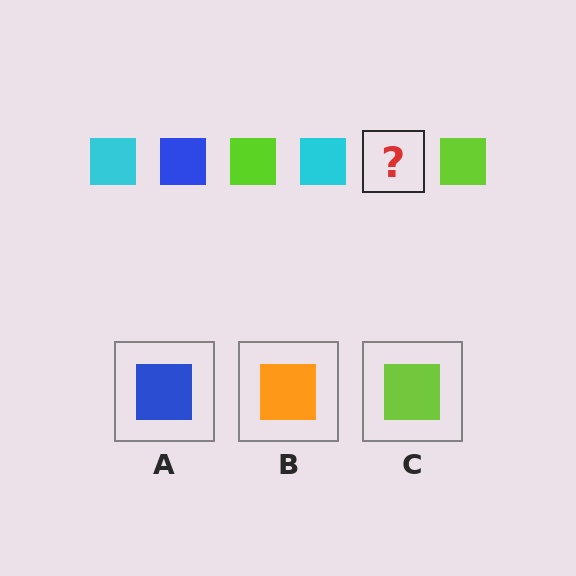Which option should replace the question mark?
Option A.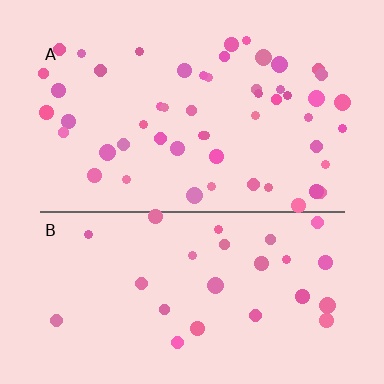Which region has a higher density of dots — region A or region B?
A (the top).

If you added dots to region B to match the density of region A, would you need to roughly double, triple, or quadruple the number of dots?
Approximately double.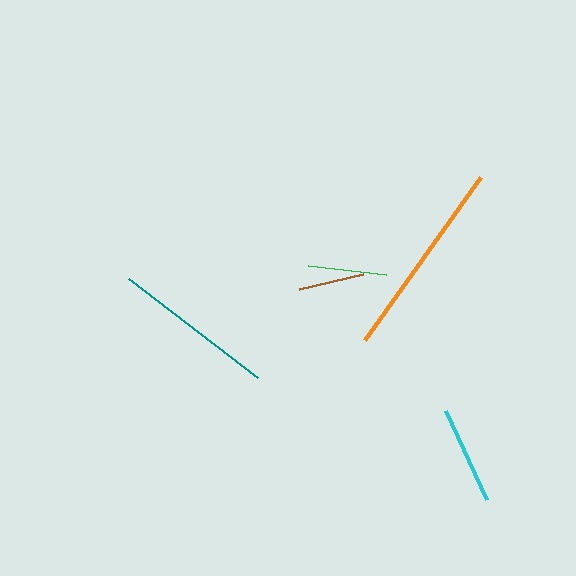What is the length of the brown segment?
The brown segment is approximately 66 pixels long.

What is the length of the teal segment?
The teal segment is approximately 163 pixels long.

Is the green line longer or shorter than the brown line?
The green line is longer than the brown line.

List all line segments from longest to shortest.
From longest to shortest: orange, teal, cyan, green, brown.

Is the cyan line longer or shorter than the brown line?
The cyan line is longer than the brown line.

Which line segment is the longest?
The orange line is the longest at approximately 200 pixels.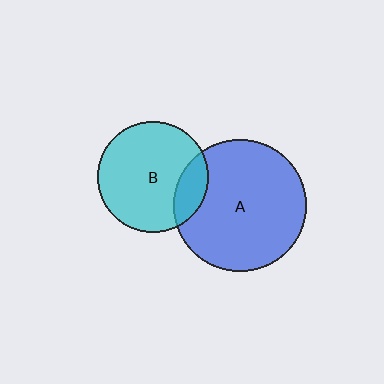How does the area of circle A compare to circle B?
Approximately 1.4 times.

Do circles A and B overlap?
Yes.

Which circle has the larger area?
Circle A (blue).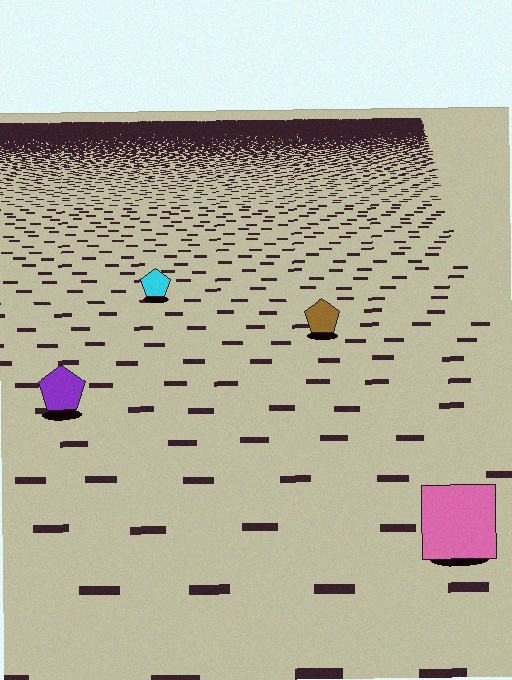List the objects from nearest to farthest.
From nearest to farthest: the pink square, the purple pentagon, the brown pentagon, the cyan pentagon.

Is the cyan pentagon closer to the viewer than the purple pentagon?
No. The purple pentagon is closer — you can tell from the texture gradient: the ground texture is coarser near it.